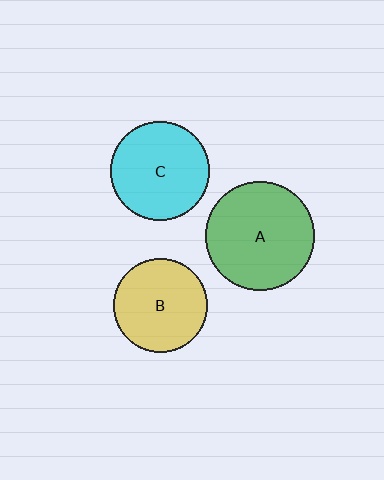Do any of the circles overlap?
No, none of the circles overlap.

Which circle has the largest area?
Circle A (green).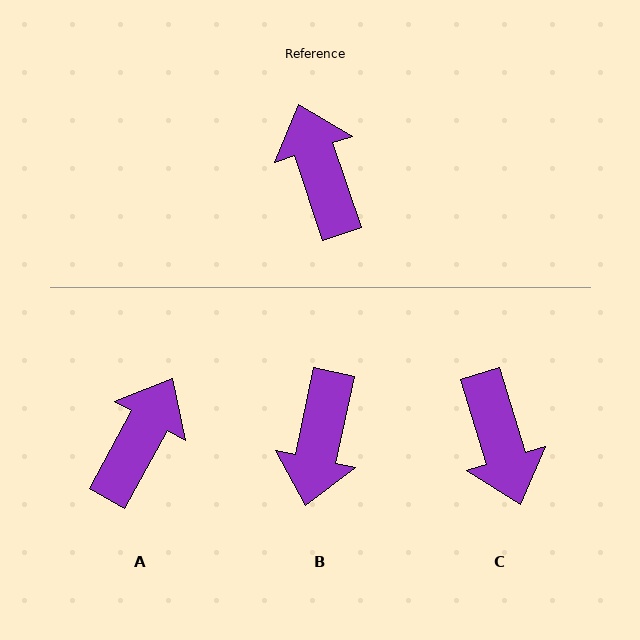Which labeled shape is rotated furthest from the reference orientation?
C, about 179 degrees away.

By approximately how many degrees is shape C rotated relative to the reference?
Approximately 179 degrees counter-clockwise.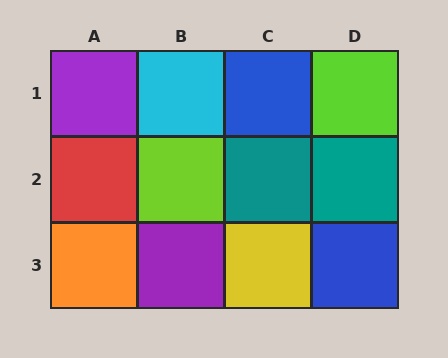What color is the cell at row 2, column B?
Lime.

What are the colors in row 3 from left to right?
Orange, purple, yellow, blue.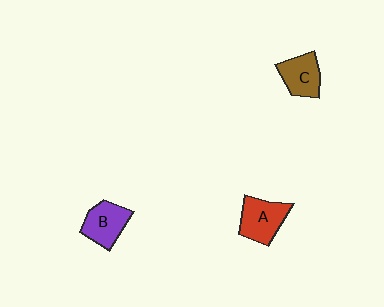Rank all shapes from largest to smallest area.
From largest to smallest: A (red), B (purple), C (brown).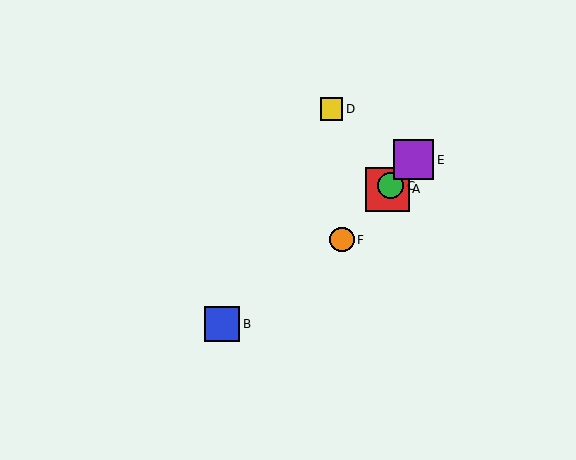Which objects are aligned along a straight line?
Objects A, C, E, F are aligned along a straight line.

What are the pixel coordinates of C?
Object C is at (391, 186).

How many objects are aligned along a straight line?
4 objects (A, C, E, F) are aligned along a straight line.